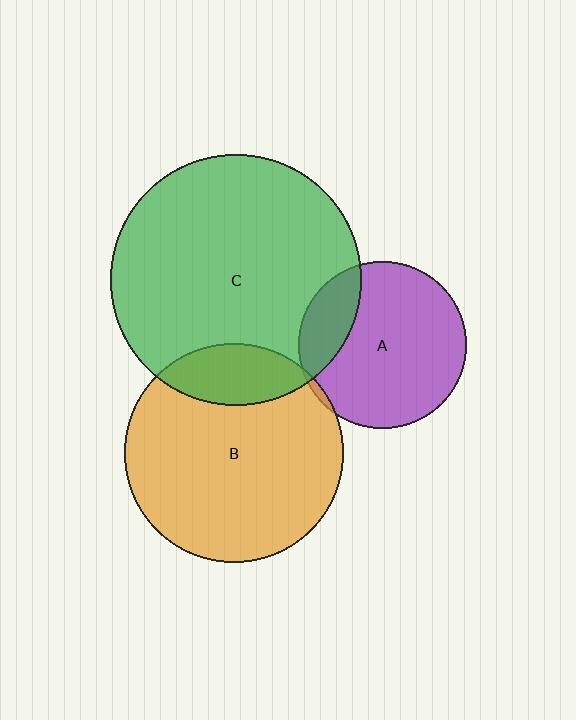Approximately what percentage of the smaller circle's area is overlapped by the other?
Approximately 20%.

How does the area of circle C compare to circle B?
Approximately 1.3 times.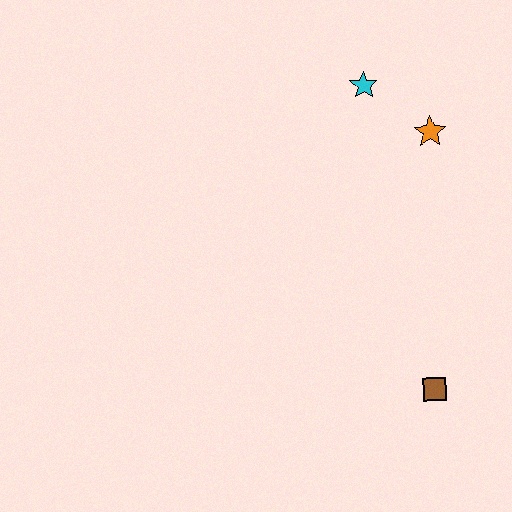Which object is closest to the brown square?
The orange star is closest to the brown square.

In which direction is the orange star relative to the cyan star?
The orange star is to the right of the cyan star.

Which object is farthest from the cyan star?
The brown square is farthest from the cyan star.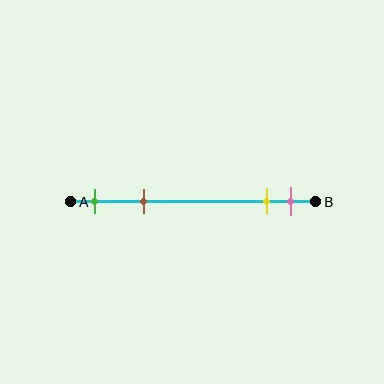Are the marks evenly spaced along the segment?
No, the marks are not evenly spaced.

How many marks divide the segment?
There are 4 marks dividing the segment.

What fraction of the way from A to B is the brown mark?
The brown mark is approximately 30% (0.3) of the way from A to B.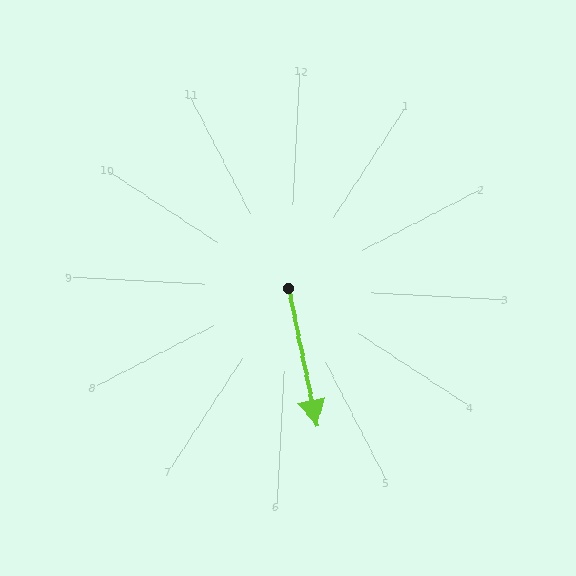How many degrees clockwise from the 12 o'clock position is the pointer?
Approximately 165 degrees.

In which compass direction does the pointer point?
South.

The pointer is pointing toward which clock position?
Roughly 6 o'clock.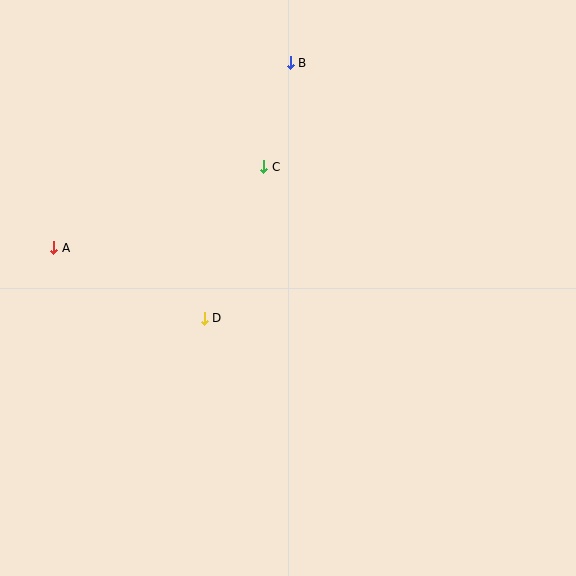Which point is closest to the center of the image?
Point D at (204, 318) is closest to the center.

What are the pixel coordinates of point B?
Point B is at (290, 63).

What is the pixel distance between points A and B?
The distance between A and B is 300 pixels.